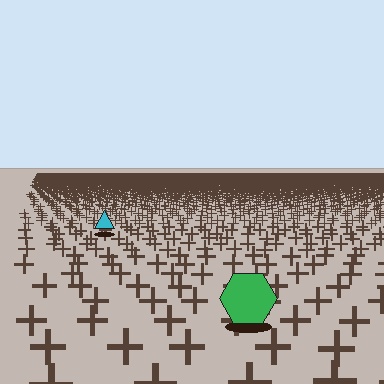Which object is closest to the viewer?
The green hexagon is closest. The texture marks near it are larger and more spread out.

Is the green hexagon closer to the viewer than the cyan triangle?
Yes. The green hexagon is closer — you can tell from the texture gradient: the ground texture is coarser near it.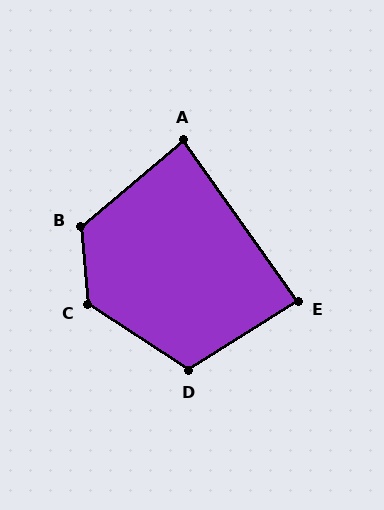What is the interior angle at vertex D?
Approximately 115 degrees (obtuse).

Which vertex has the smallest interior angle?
A, at approximately 85 degrees.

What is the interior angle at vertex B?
Approximately 124 degrees (obtuse).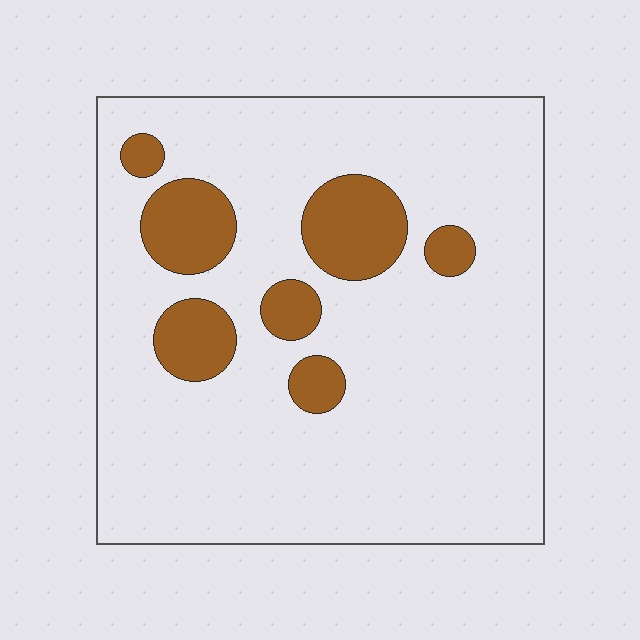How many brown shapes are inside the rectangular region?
7.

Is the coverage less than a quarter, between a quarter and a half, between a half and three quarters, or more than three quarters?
Less than a quarter.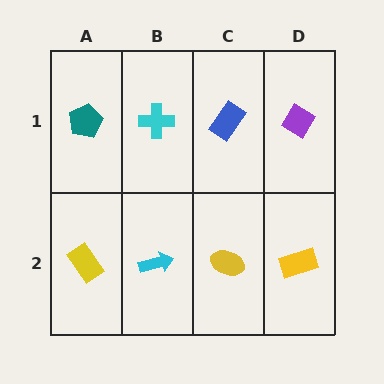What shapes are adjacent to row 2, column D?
A purple diamond (row 1, column D), a yellow ellipse (row 2, column C).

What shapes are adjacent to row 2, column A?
A teal pentagon (row 1, column A), a cyan arrow (row 2, column B).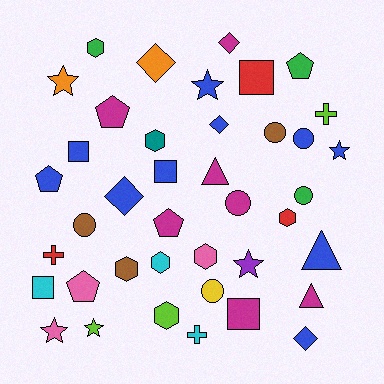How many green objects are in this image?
There are 3 green objects.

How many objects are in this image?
There are 40 objects.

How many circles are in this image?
There are 6 circles.